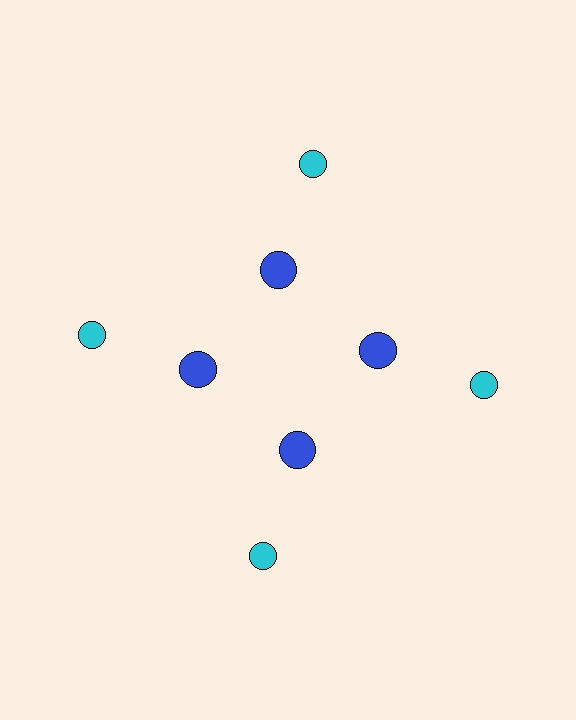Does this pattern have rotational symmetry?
Yes, this pattern has 4-fold rotational symmetry. It looks the same after rotating 90 degrees around the center.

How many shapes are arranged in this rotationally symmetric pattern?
There are 8 shapes, arranged in 4 groups of 2.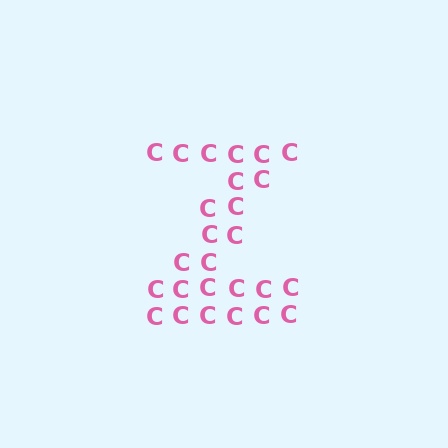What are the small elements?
The small elements are letter C's.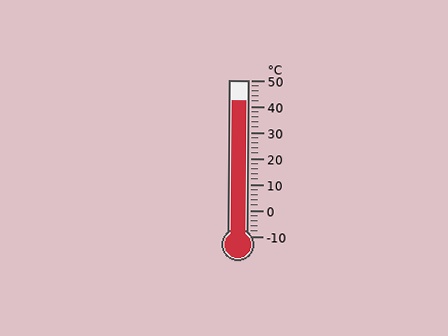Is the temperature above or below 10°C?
The temperature is above 10°C.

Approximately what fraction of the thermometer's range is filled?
The thermometer is filled to approximately 85% of its range.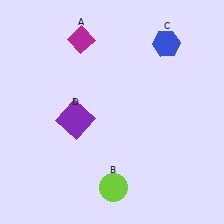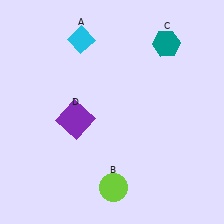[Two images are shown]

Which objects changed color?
A changed from magenta to cyan. C changed from blue to teal.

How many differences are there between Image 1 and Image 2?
There are 2 differences between the two images.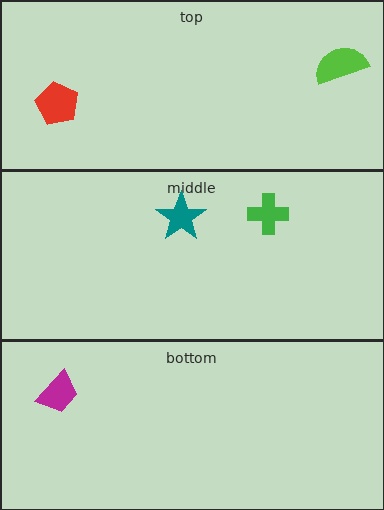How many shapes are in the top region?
2.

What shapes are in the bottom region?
The magenta trapezoid.